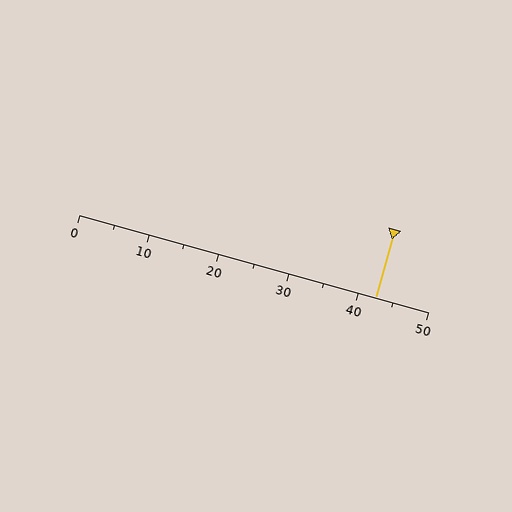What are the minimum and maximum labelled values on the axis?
The axis runs from 0 to 50.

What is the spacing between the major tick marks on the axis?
The major ticks are spaced 10 apart.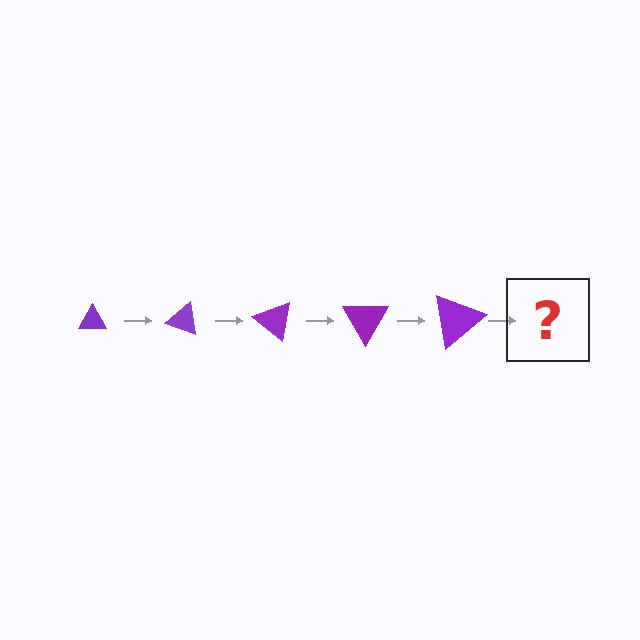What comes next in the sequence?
The next element should be a triangle, larger than the previous one and rotated 100 degrees from the start.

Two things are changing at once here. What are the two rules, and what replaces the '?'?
The two rules are that the triangle grows larger each step and it rotates 20 degrees each step. The '?' should be a triangle, larger than the previous one and rotated 100 degrees from the start.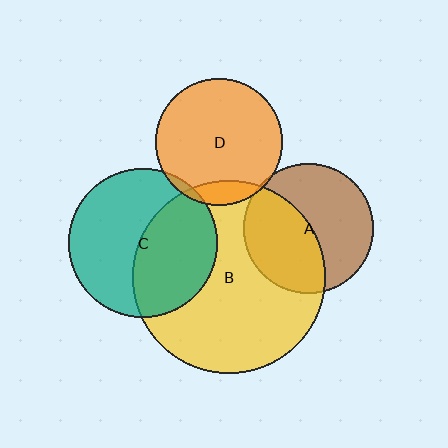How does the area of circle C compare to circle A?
Approximately 1.3 times.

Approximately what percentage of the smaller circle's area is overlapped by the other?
Approximately 5%.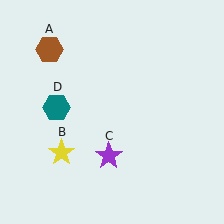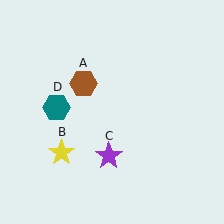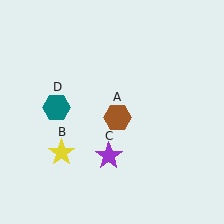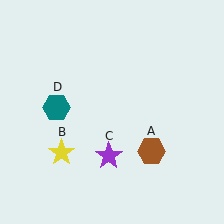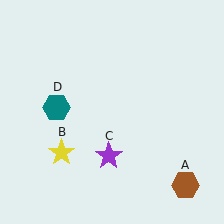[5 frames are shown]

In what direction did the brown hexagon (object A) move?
The brown hexagon (object A) moved down and to the right.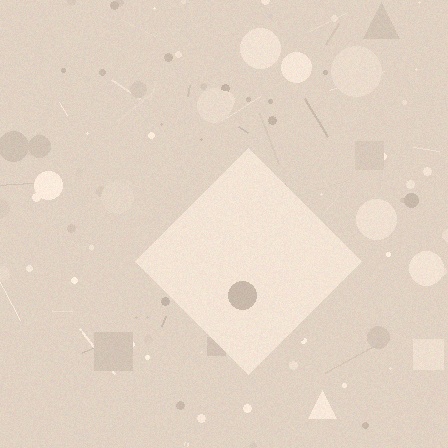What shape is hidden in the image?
A diamond is hidden in the image.